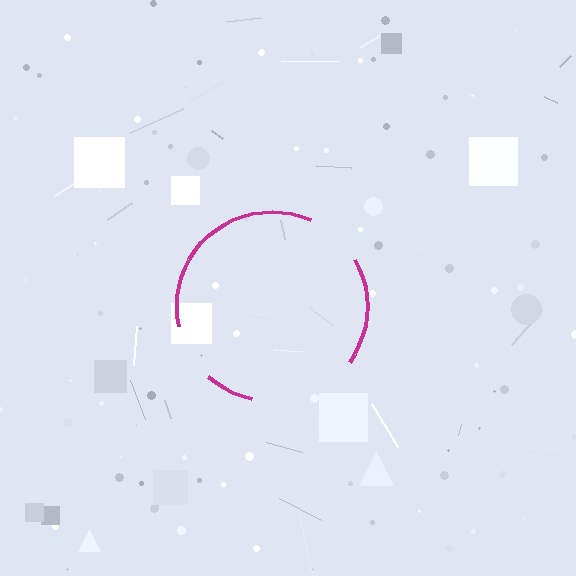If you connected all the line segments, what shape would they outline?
They would outline a circle.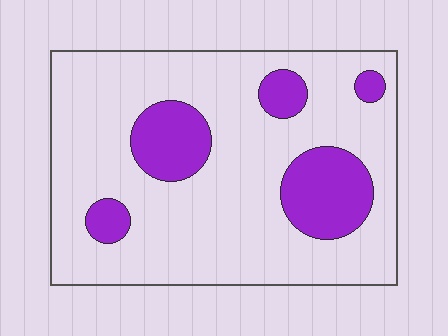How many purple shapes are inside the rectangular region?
5.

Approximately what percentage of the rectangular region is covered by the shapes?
Approximately 20%.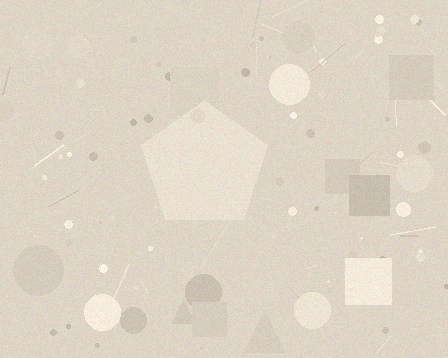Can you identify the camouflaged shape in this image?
The camouflaged shape is a pentagon.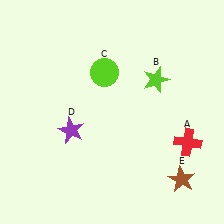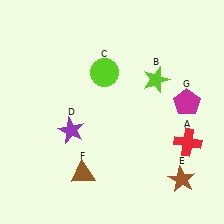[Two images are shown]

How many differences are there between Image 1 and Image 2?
There are 2 differences between the two images.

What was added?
A brown triangle (F), a magenta pentagon (G) were added in Image 2.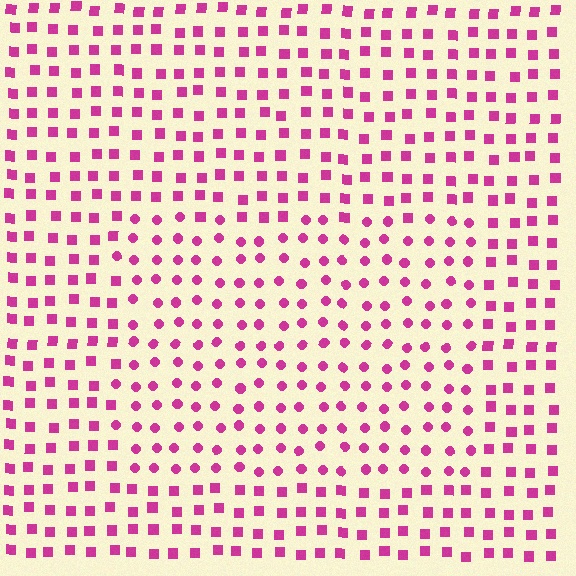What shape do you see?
I see a rectangle.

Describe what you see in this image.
The image is filled with small magenta elements arranged in a uniform grid. A rectangle-shaped region contains circles, while the surrounding area contains squares. The boundary is defined purely by the change in element shape.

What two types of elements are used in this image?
The image uses circles inside the rectangle region and squares outside it.